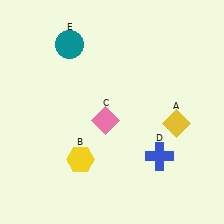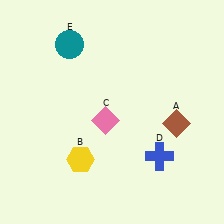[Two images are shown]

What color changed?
The diamond (A) changed from yellow in Image 1 to brown in Image 2.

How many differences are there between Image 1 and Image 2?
There is 1 difference between the two images.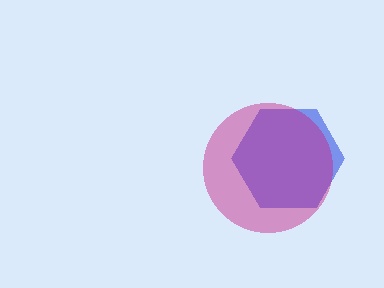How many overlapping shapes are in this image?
There are 2 overlapping shapes in the image.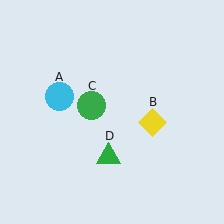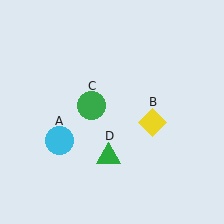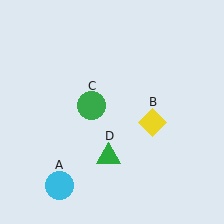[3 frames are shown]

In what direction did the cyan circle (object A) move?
The cyan circle (object A) moved down.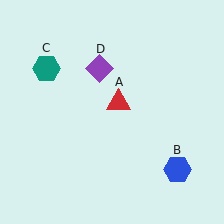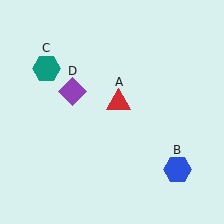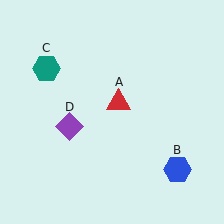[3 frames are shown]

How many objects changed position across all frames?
1 object changed position: purple diamond (object D).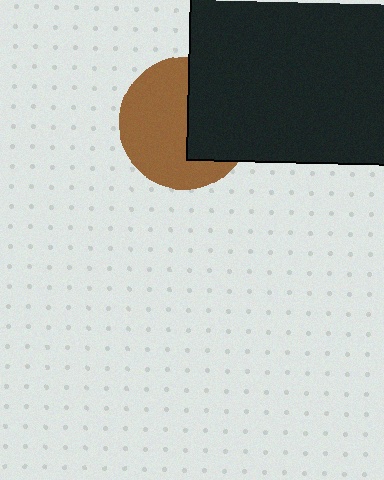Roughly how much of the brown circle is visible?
About half of it is visible (roughly 59%).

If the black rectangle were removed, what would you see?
You would see the complete brown circle.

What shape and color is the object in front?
The object in front is a black rectangle.